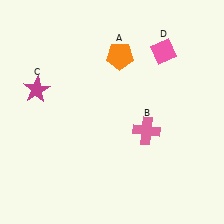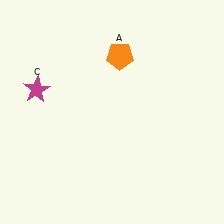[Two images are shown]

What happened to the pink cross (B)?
The pink cross (B) was removed in Image 2. It was in the bottom-right area of Image 1.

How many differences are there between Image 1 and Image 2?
There are 2 differences between the two images.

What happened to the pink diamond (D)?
The pink diamond (D) was removed in Image 2. It was in the top-right area of Image 1.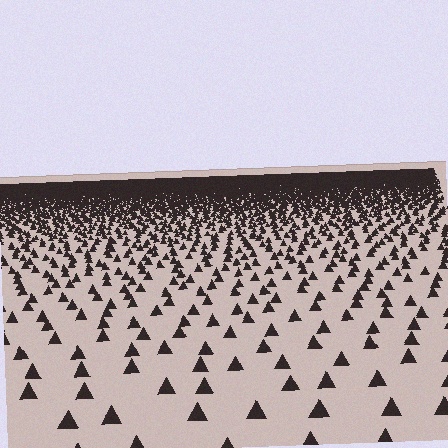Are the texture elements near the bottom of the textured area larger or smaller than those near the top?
Larger. Near the bottom, elements are closer to the viewer and appear at a bigger on-screen size.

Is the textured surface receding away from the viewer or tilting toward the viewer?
The surface is receding away from the viewer. Texture elements get smaller and denser toward the top.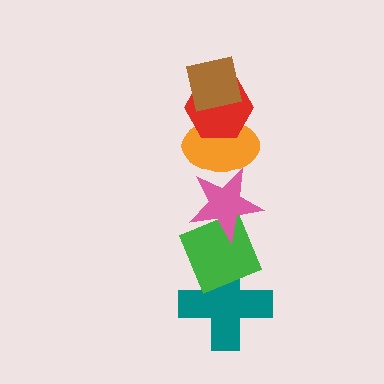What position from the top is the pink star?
The pink star is 4th from the top.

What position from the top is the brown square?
The brown square is 1st from the top.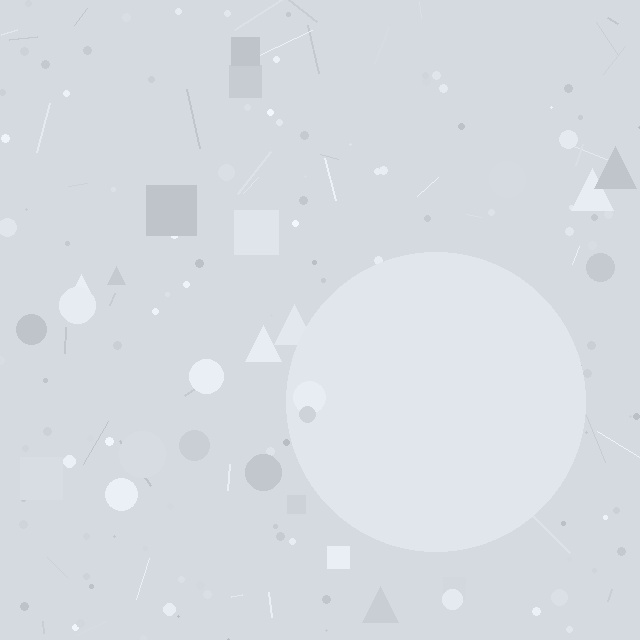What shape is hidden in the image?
A circle is hidden in the image.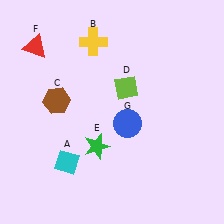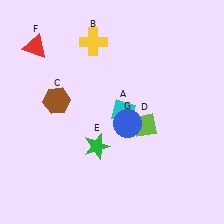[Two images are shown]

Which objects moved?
The objects that moved are: the cyan diamond (A), the lime diamond (D).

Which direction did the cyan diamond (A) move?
The cyan diamond (A) moved right.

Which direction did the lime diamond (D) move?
The lime diamond (D) moved down.